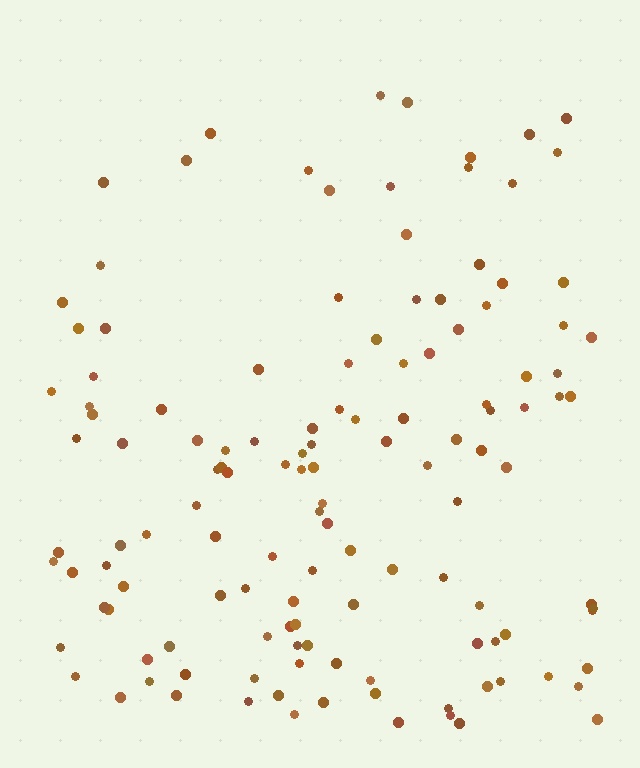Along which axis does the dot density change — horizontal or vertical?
Vertical.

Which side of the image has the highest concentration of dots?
The bottom.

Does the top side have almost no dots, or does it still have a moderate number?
Still a moderate number, just noticeably fewer than the bottom.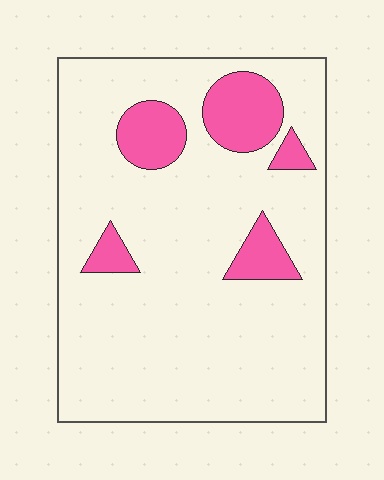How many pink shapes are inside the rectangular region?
5.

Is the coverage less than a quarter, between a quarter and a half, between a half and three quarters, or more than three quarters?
Less than a quarter.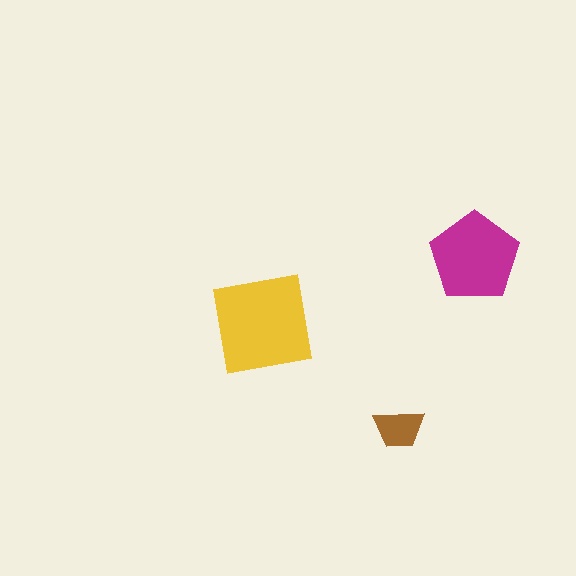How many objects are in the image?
There are 3 objects in the image.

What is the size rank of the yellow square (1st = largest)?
1st.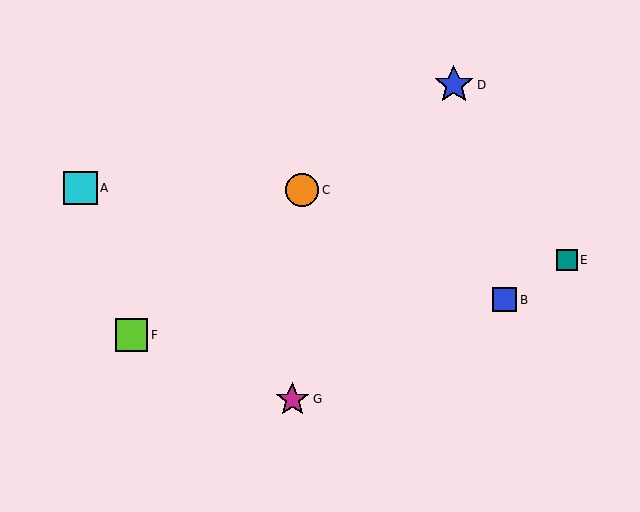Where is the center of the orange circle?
The center of the orange circle is at (302, 190).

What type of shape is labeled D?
Shape D is a blue star.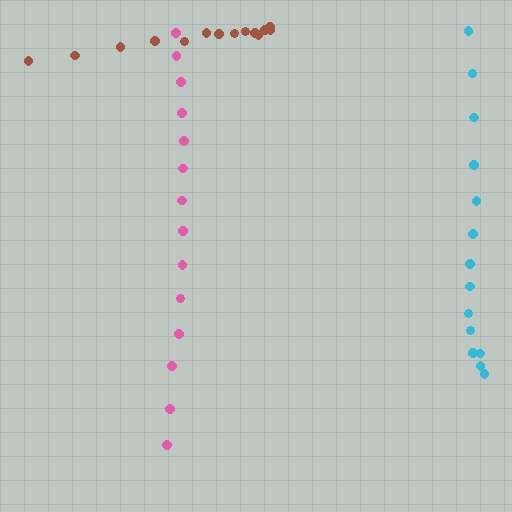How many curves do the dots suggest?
There are 3 distinct paths.